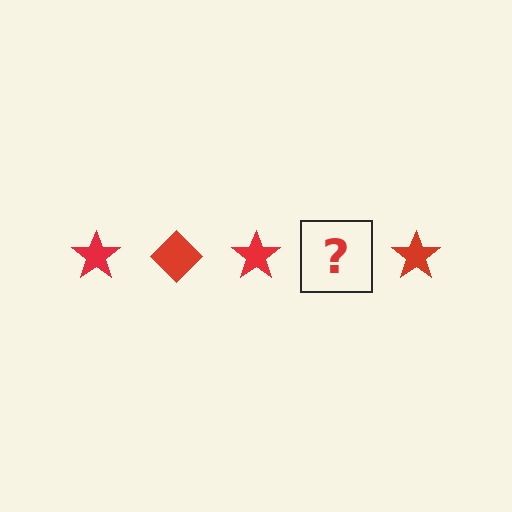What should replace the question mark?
The question mark should be replaced with a red diamond.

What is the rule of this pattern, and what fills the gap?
The rule is that the pattern cycles through star, diamond shapes in red. The gap should be filled with a red diamond.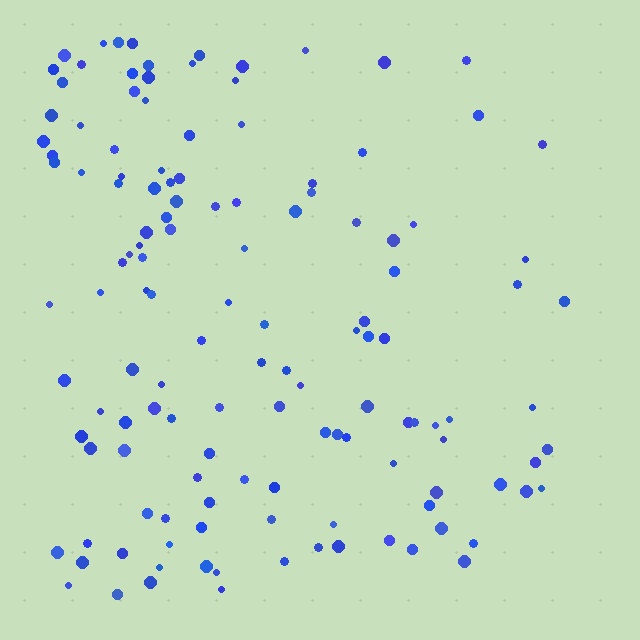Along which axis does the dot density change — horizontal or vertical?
Horizontal.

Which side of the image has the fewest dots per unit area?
The right.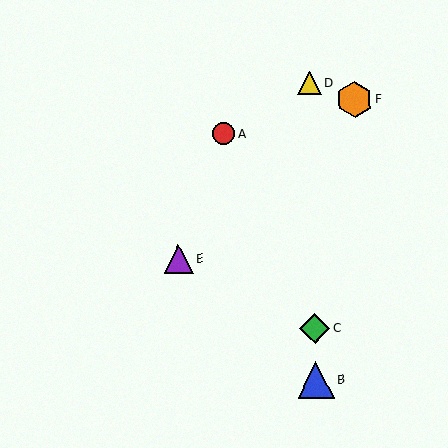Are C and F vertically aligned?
No, C is at x≈315 and F is at x≈355.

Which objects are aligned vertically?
Objects B, C, D are aligned vertically.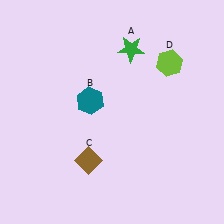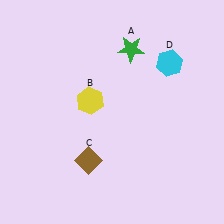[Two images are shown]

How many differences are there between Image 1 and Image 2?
There are 2 differences between the two images.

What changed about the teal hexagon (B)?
In Image 1, B is teal. In Image 2, it changed to yellow.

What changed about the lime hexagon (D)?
In Image 1, D is lime. In Image 2, it changed to cyan.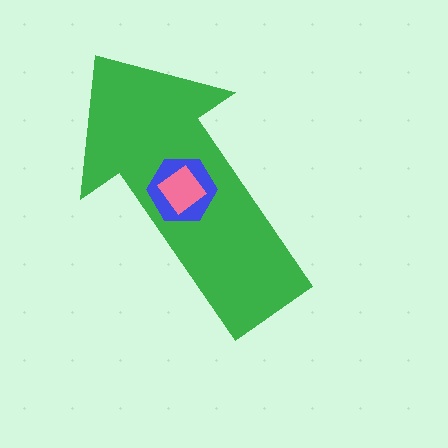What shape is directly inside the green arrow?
The blue hexagon.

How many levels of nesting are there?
3.